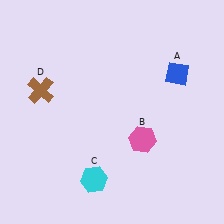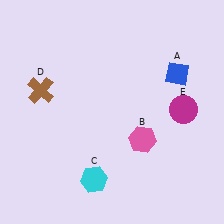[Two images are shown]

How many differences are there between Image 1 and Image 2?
There is 1 difference between the two images.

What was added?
A magenta circle (E) was added in Image 2.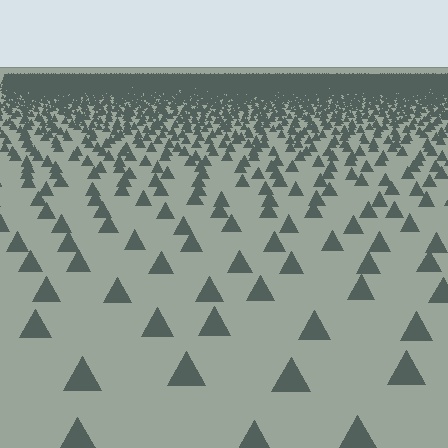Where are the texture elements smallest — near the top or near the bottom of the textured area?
Near the top.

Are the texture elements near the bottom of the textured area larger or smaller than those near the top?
Larger. Near the bottom, elements are closer to the viewer and appear at a bigger on-screen size.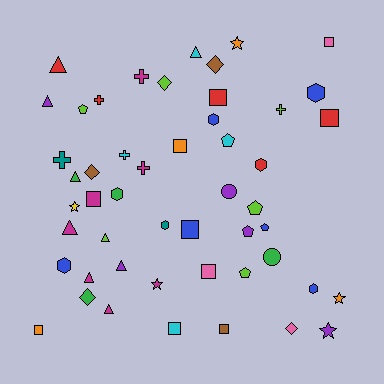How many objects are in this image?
There are 50 objects.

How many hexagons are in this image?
There are 7 hexagons.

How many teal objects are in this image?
There are 2 teal objects.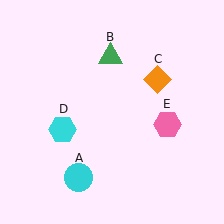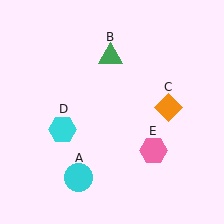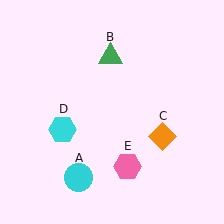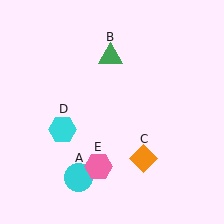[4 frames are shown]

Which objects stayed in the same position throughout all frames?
Cyan circle (object A) and green triangle (object B) and cyan hexagon (object D) remained stationary.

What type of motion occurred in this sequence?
The orange diamond (object C), pink hexagon (object E) rotated clockwise around the center of the scene.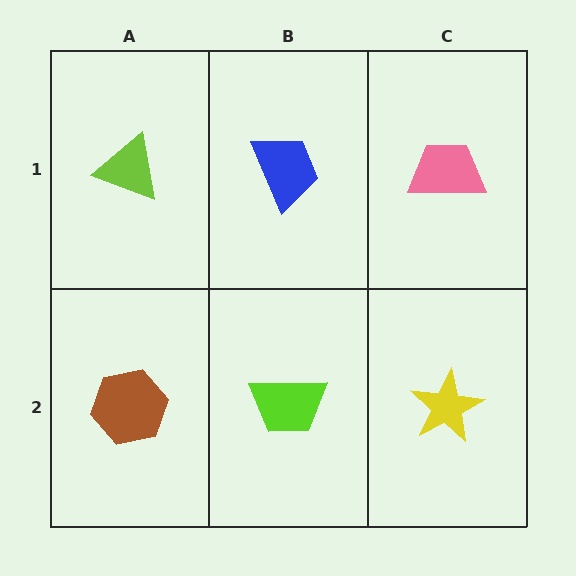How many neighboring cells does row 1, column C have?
2.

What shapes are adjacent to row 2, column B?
A blue trapezoid (row 1, column B), a brown hexagon (row 2, column A), a yellow star (row 2, column C).